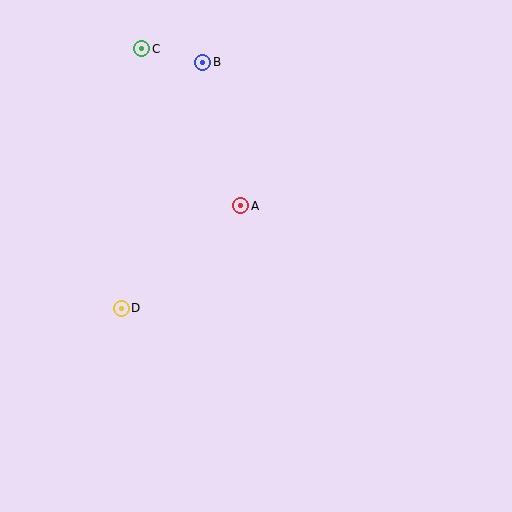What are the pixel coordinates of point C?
Point C is at (142, 49).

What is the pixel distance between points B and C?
The distance between B and C is 63 pixels.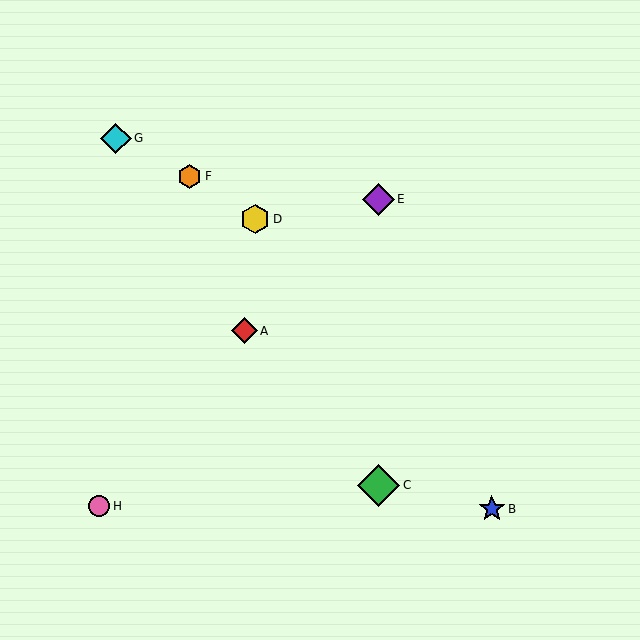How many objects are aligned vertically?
2 objects (C, E) are aligned vertically.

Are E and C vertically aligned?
Yes, both are at x≈378.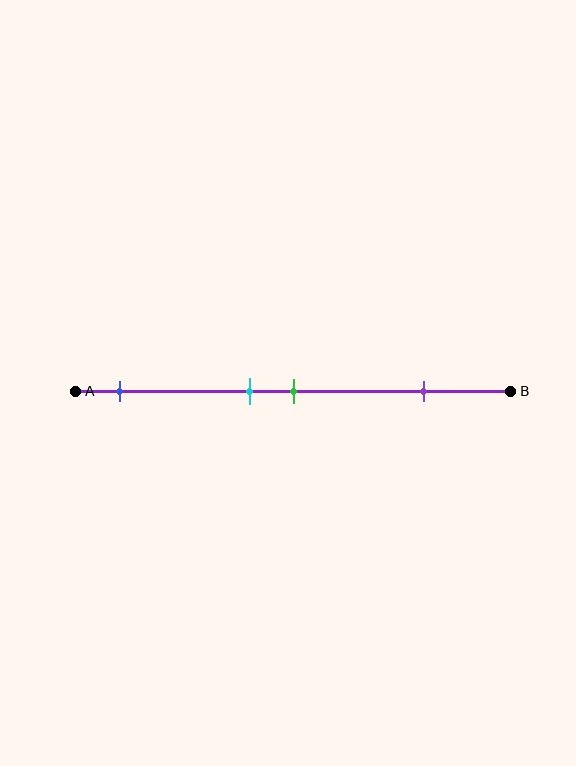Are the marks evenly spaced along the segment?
No, the marks are not evenly spaced.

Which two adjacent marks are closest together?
The cyan and green marks are the closest adjacent pair.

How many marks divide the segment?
There are 4 marks dividing the segment.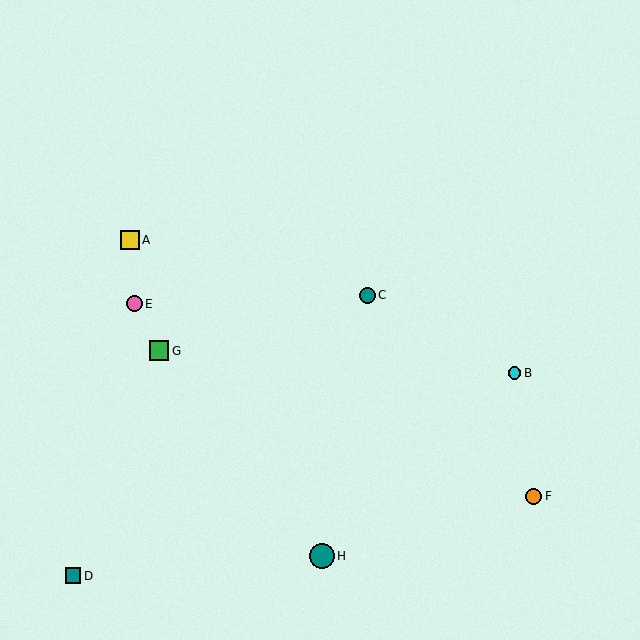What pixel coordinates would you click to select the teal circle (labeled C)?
Click at (367, 295) to select the teal circle C.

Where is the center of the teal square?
The center of the teal square is at (73, 576).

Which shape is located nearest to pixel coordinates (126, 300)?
The pink circle (labeled E) at (135, 304) is nearest to that location.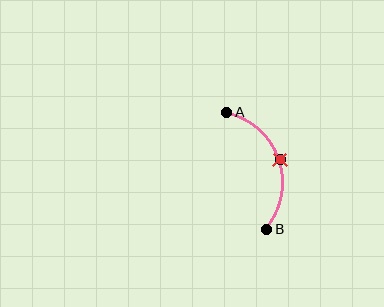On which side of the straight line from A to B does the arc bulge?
The arc bulges to the right of the straight line connecting A and B.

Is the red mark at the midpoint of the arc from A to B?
Yes. The red mark lies on the arc at equal arc-length from both A and B — it is the arc midpoint.